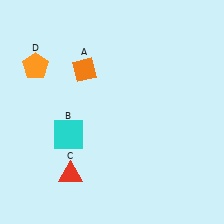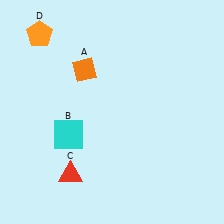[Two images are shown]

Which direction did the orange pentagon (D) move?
The orange pentagon (D) moved up.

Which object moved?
The orange pentagon (D) moved up.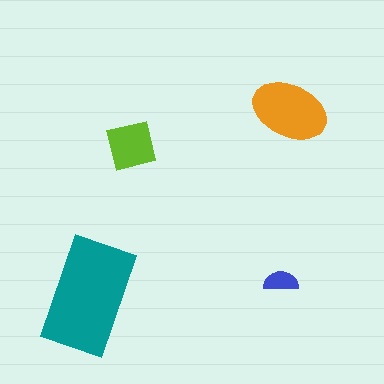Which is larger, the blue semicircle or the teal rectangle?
The teal rectangle.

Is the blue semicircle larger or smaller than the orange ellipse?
Smaller.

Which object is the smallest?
The blue semicircle.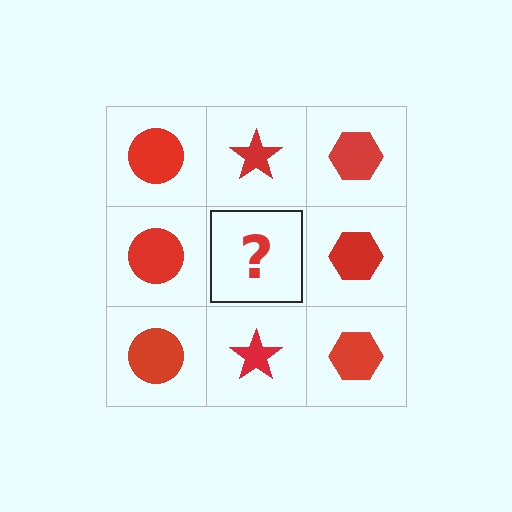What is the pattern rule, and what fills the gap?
The rule is that each column has a consistent shape. The gap should be filled with a red star.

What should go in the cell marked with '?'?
The missing cell should contain a red star.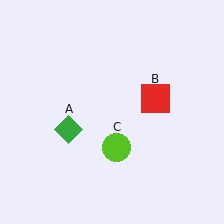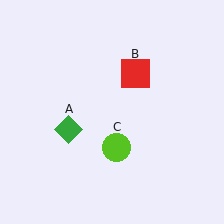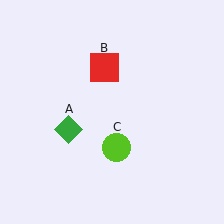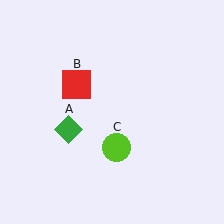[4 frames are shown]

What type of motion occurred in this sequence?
The red square (object B) rotated counterclockwise around the center of the scene.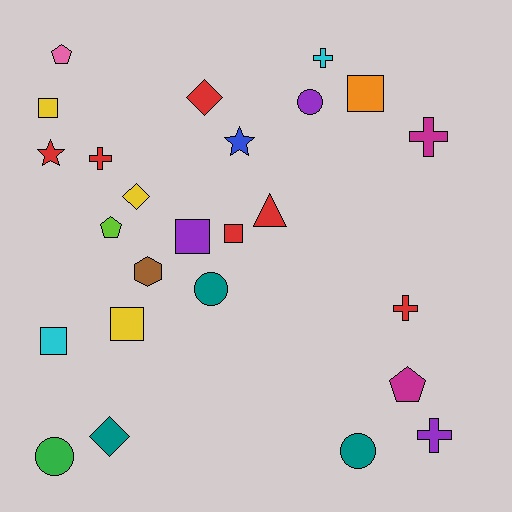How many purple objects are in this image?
There are 3 purple objects.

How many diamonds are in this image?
There are 3 diamonds.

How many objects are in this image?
There are 25 objects.